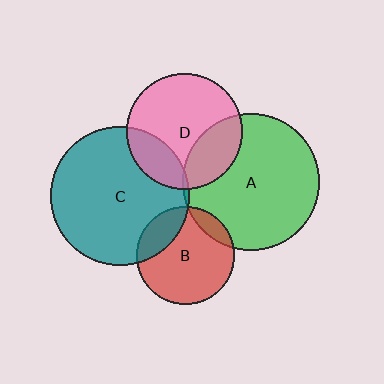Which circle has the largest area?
Circle C (teal).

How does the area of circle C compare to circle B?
Approximately 2.0 times.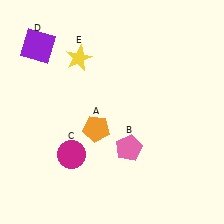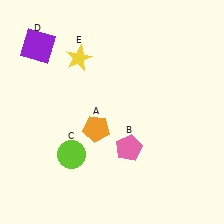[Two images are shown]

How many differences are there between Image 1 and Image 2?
There is 1 difference between the two images.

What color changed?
The circle (C) changed from magenta in Image 1 to lime in Image 2.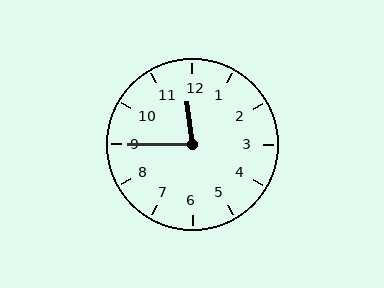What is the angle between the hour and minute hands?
Approximately 82 degrees.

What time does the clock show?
11:45.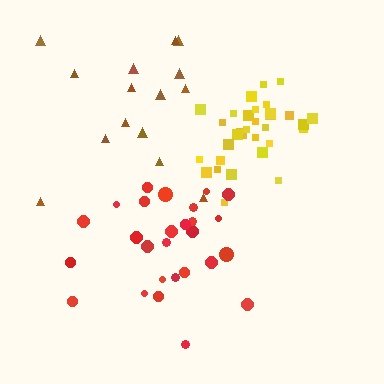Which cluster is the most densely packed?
Yellow.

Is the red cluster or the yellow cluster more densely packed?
Yellow.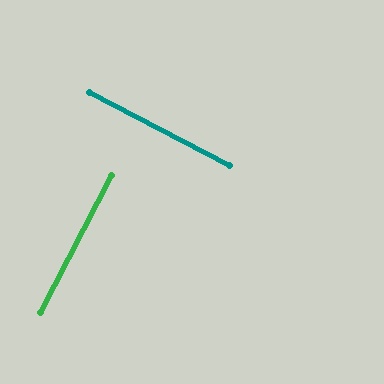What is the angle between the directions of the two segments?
Approximately 90 degrees.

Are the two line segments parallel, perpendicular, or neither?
Perpendicular — they meet at approximately 90°.